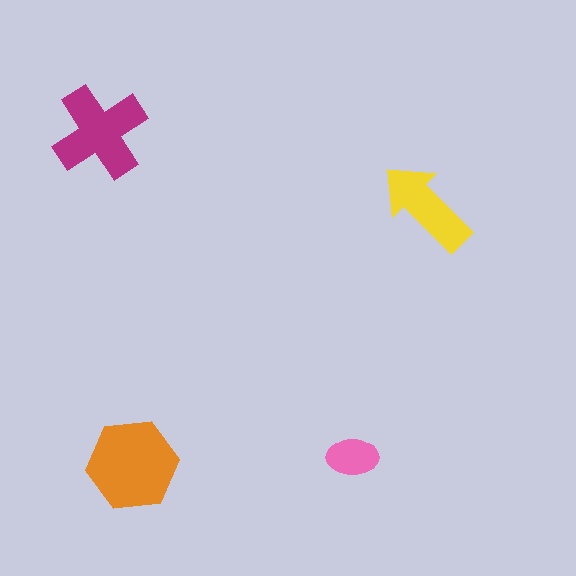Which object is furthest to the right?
The yellow arrow is rightmost.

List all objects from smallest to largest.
The pink ellipse, the yellow arrow, the magenta cross, the orange hexagon.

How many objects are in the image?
There are 4 objects in the image.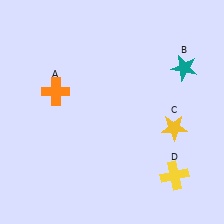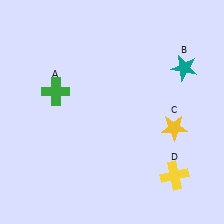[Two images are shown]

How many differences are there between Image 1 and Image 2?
There is 1 difference between the two images.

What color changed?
The cross (A) changed from orange in Image 1 to green in Image 2.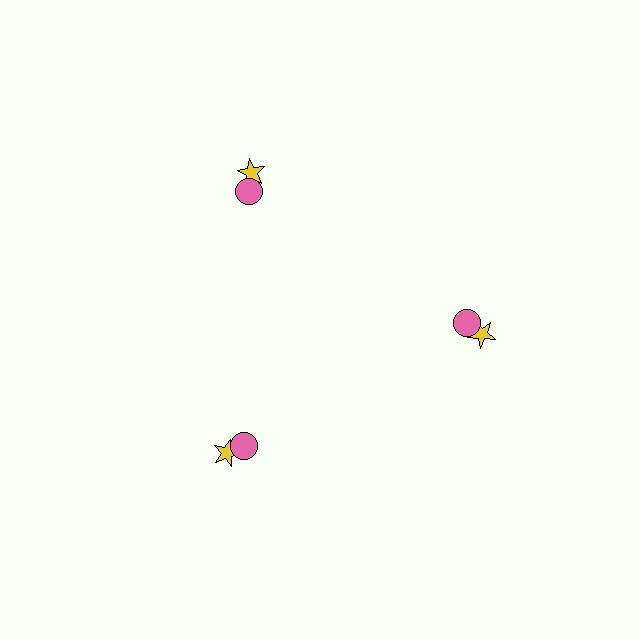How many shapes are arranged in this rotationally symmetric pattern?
There are 6 shapes, arranged in 3 groups of 2.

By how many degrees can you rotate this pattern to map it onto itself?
The pattern maps onto itself every 120 degrees of rotation.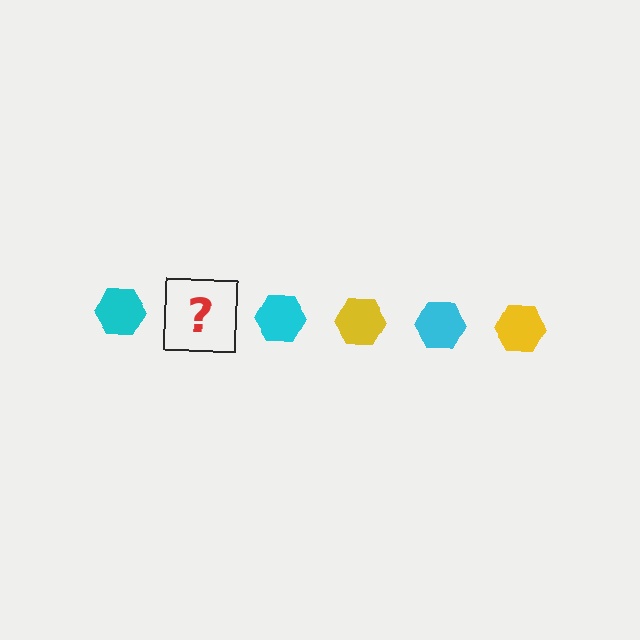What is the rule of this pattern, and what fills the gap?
The rule is that the pattern cycles through cyan, yellow hexagons. The gap should be filled with a yellow hexagon.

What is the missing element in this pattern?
The missing element is a yellow hexagon.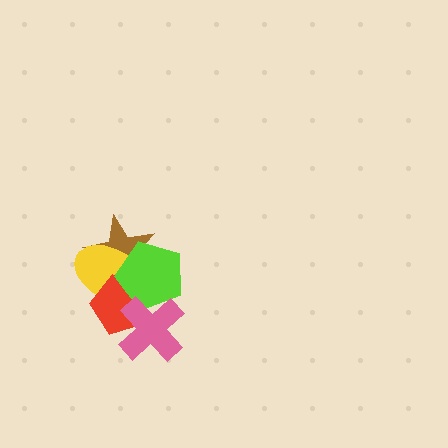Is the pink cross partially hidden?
No, no other shape covers it.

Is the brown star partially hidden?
Yes, it is partially covered by another shape.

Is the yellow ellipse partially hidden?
Yes, it is partially covered by another shape.